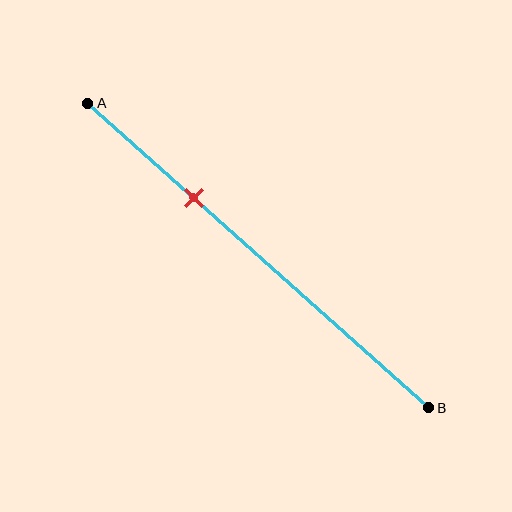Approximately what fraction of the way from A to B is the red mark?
The red mark is approximately 30% of the way from A to B.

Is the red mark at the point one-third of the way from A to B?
Yes, the mark is approximately at the one-third point.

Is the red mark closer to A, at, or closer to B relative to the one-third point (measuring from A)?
The red mark is approximately at the one-third point of segment AB.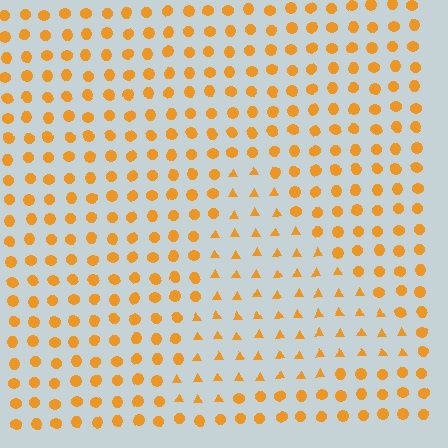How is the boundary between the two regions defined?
The boundary is defined by a change in element shape: triangles inside vs. circles outside. All elements share the same color and spacing.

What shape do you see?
I see a triangle.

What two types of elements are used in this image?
The image uses triangles inside the triangle region and circles outside it.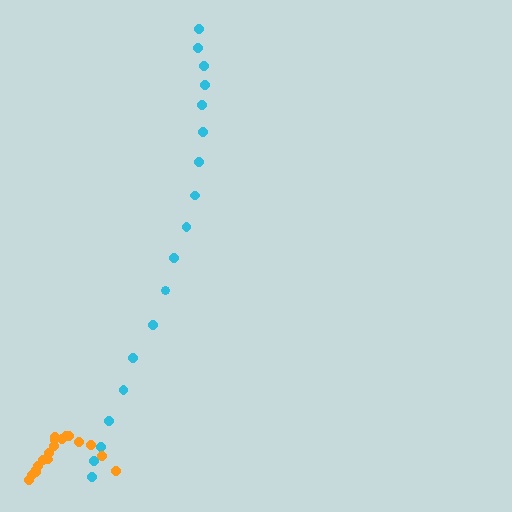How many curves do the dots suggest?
There are 2 distinct paths.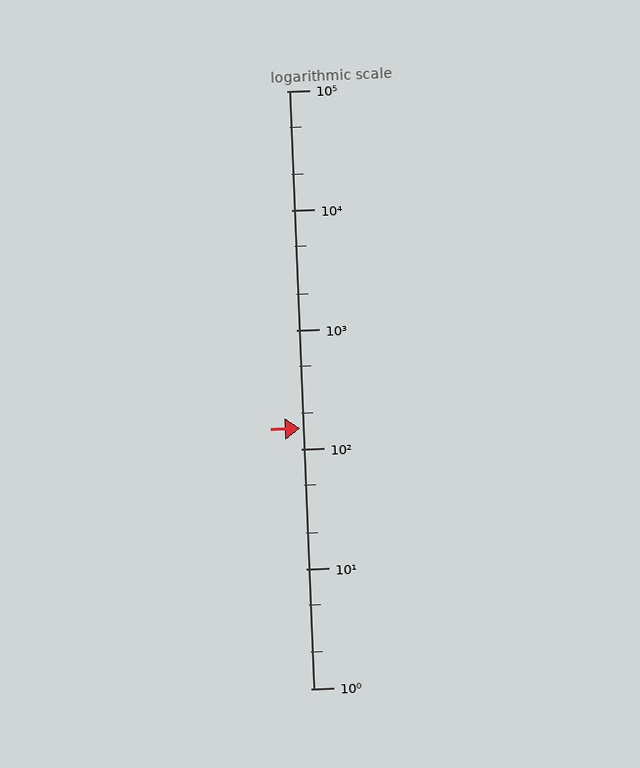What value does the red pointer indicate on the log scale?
The pointer indicates approximately 150.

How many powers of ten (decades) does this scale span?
The scale spans 5 decades, from 1 to 100000.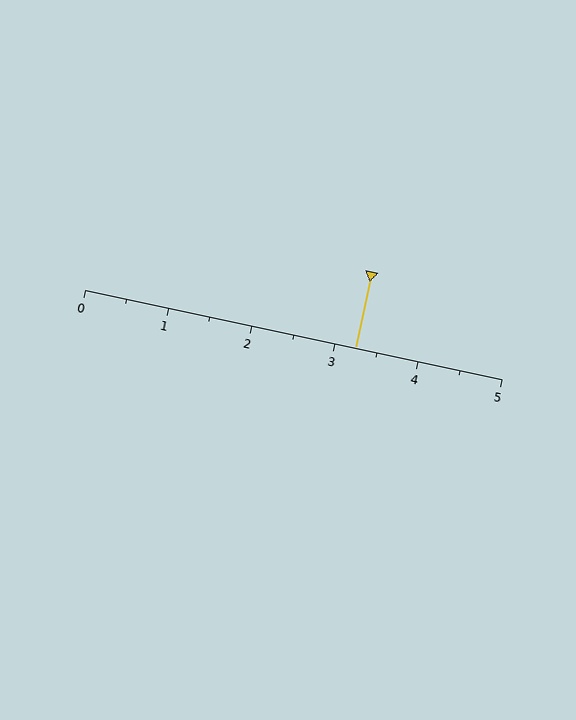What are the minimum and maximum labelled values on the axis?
The axis runs from 0 to 5.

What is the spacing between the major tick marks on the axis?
The major ticks are spaced 1 apart.